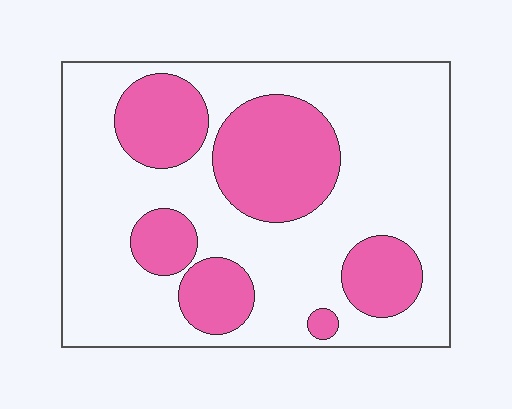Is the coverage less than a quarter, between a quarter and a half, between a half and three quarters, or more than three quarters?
Between a quarter and a half.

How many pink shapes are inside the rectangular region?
6.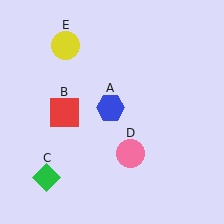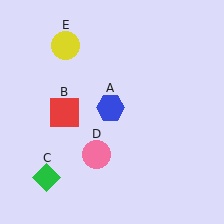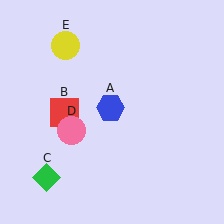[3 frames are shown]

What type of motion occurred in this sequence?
The pink circle (object D) rotated clockwise around the center of the scene.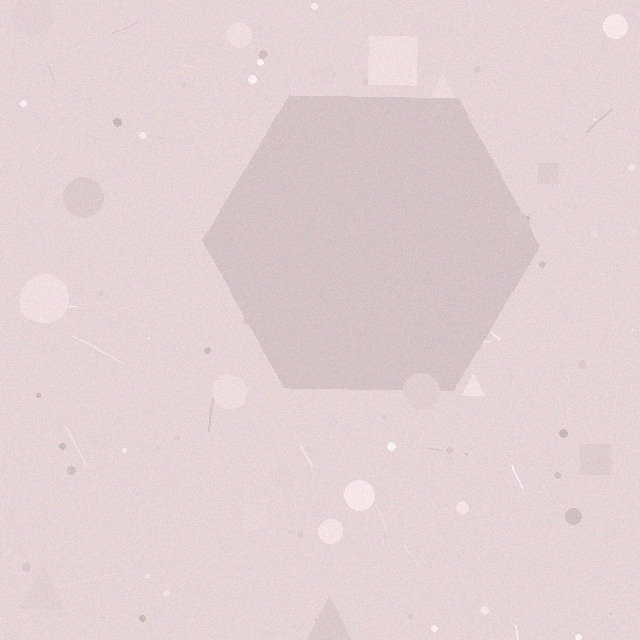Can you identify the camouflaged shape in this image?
The camouflaged shape is a hexagon.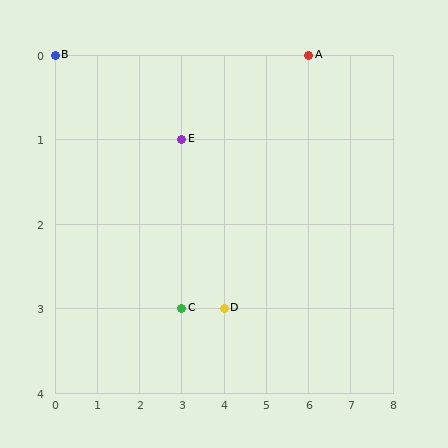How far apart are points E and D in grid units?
Points E and D are 1 column and 2 rows apart (about 2.2 grid units diagonally).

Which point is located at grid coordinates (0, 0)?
Point B is at (0, 0).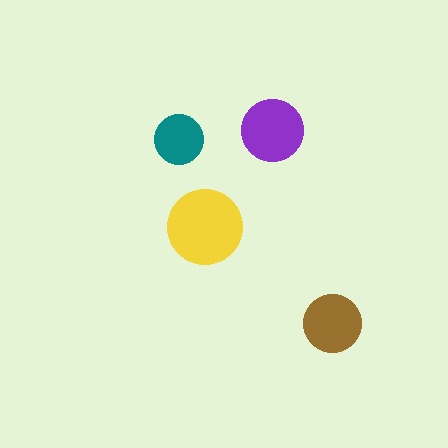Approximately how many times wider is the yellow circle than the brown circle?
About 1.5 times wider.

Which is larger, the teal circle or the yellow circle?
The yellow one.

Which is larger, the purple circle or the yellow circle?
The yellow one.